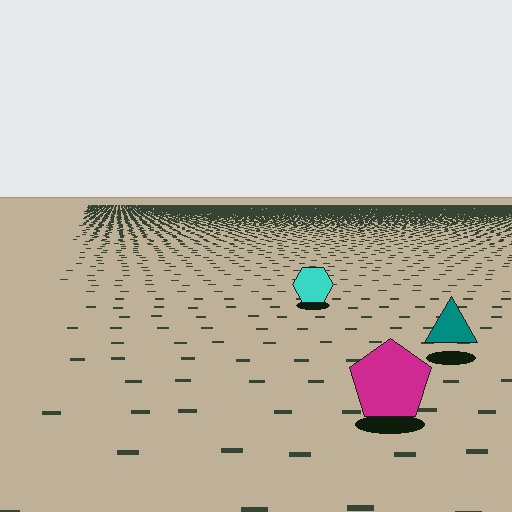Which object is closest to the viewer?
The magenta pentagon is closest. The texture marks near it are larger and more spread out.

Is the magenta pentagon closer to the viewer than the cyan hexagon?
Yes. The magenta pentagon is closer — you can tell from the texture gradient: the ground texture is coarser near it.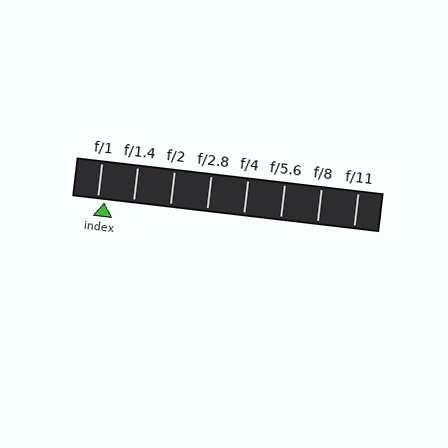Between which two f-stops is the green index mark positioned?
The index mark is between f/1 and f/1.4.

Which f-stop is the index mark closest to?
The index mark is closest to f/1.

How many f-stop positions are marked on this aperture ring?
There are 8 f-stop positions marked.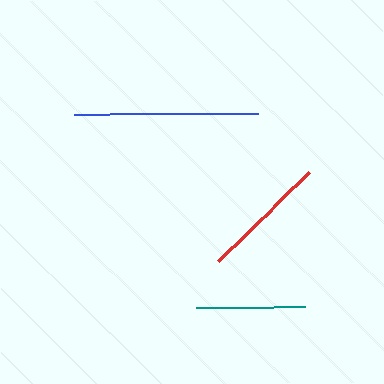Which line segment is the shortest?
The teal line is the shortest at approximately 108 pixels.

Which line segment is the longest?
The blue line is the longest at approximately 185 pixels.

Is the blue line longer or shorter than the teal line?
The blue line is longer than the teal line.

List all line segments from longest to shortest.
From longest to shortest: blue, red, teal.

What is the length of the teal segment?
The teal segment is approximately 108 pixels long.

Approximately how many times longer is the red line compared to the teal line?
The red line is approximately 1.2 times the length of the teal line.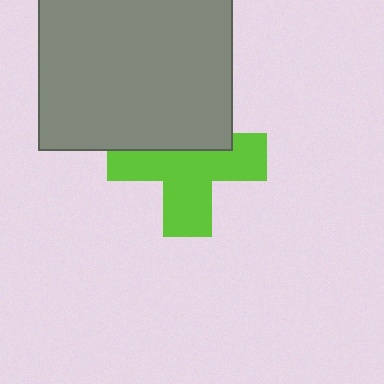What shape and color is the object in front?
The object in front is a gray square.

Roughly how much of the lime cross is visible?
About half of it is visible (roughly 62%).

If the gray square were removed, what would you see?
You would see the complete lime cross.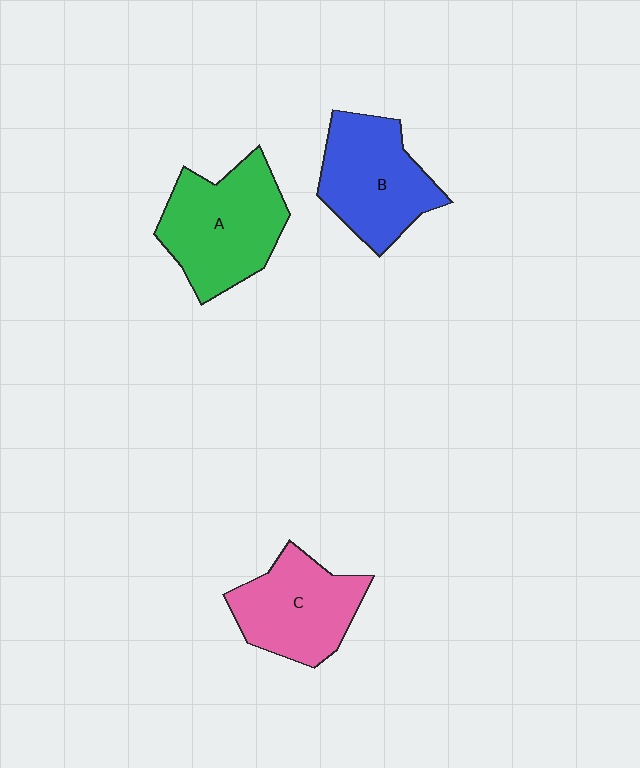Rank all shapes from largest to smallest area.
From largest to smallest: A (green), B (blue), C (pink).